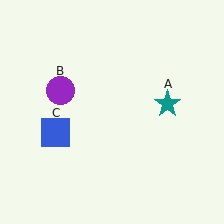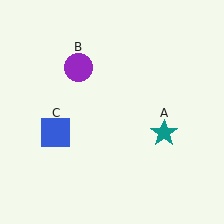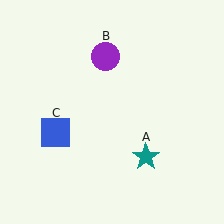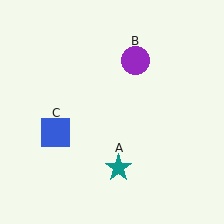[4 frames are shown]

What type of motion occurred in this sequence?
The teal star (object A), purple circle (object B) rotated clockwise around the center of the scene.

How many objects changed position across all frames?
2 objects changed position: teal star (object A), purple circle (object B).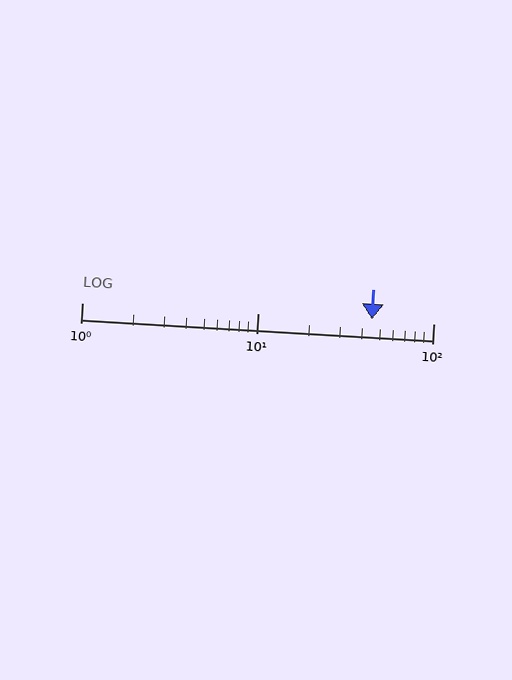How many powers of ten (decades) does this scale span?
The scale spans 2 decades, from 1 to 100.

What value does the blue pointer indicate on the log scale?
The pointer indicates approximately 45.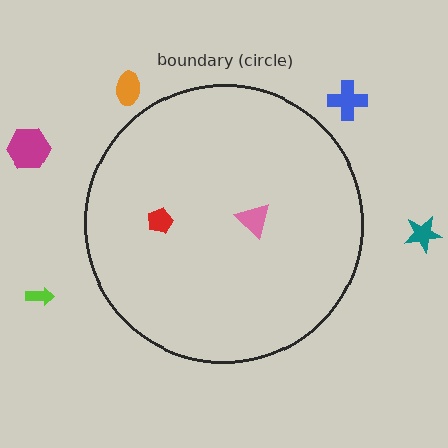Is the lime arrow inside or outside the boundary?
Outside.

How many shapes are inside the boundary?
2 inside, 5 outside.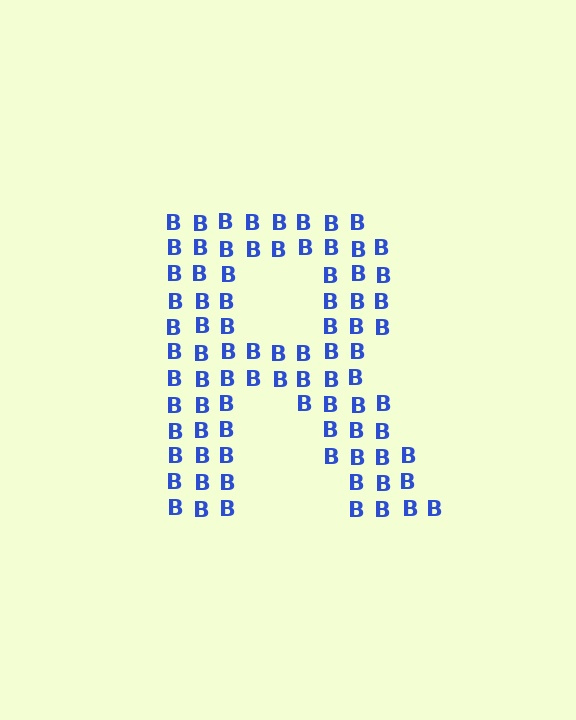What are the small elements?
The small elements are letter B's.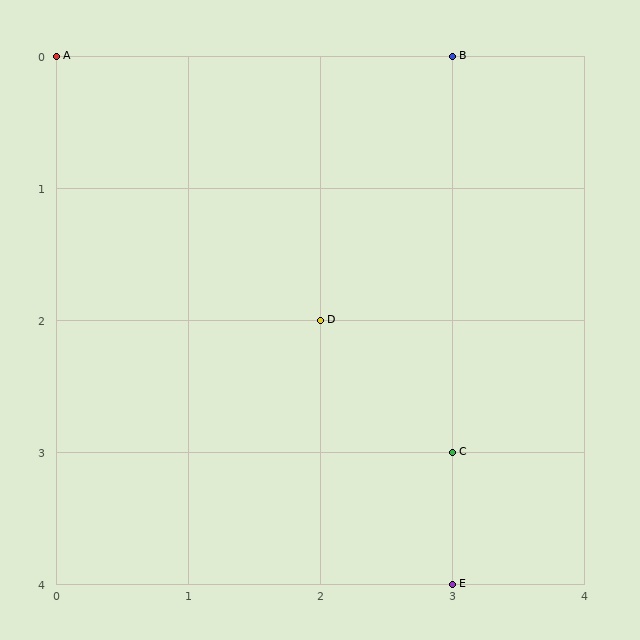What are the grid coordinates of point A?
Point A is at grid coordinates (0, 0).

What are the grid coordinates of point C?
Point C is at grid coordinates (3, 3).